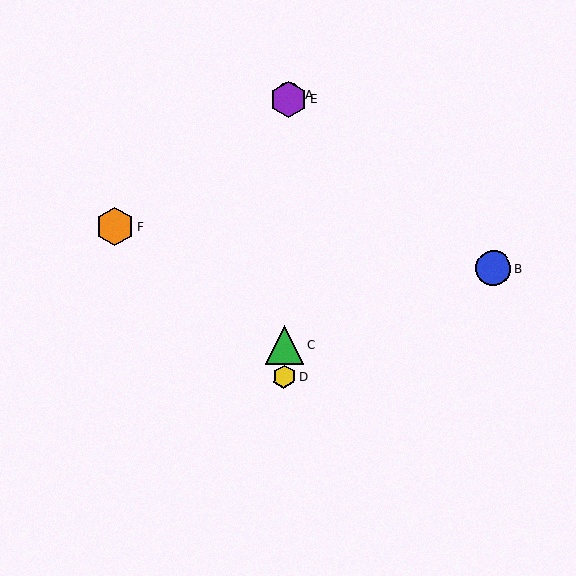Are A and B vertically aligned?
No, A is at x≈289 and B is at x≈494.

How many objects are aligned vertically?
4 objects (A, C, D, E) are aligned vertically.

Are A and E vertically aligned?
Yes, both are at x≈289.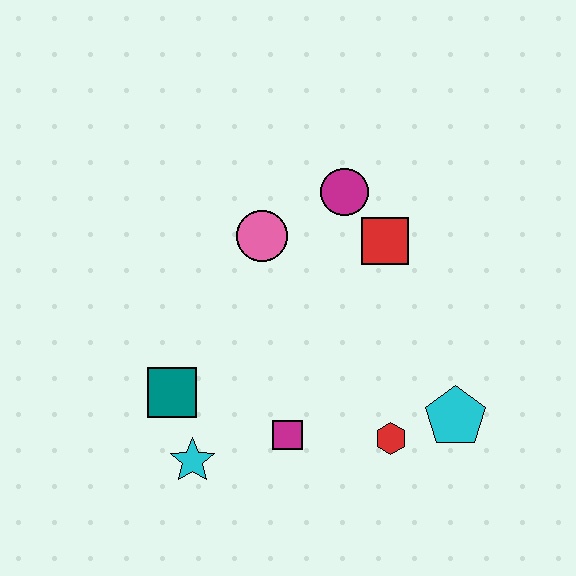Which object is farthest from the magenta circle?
The cyan star is farthest from the magenta circle.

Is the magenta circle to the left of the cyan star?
No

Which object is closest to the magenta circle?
The red square is closest to the magenta circle.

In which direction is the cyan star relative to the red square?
The cyan star is below the red square.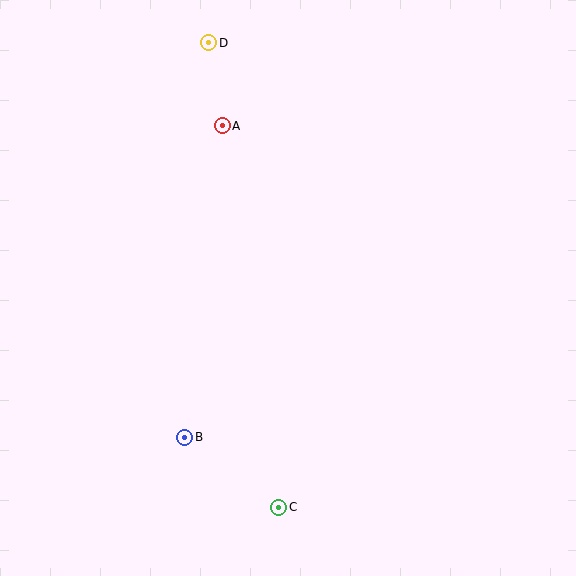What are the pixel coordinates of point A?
Point A is at (222, 126).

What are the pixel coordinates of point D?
Point D is at (209, 43).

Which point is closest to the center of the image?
Point A at (222, 126) is closest to the center.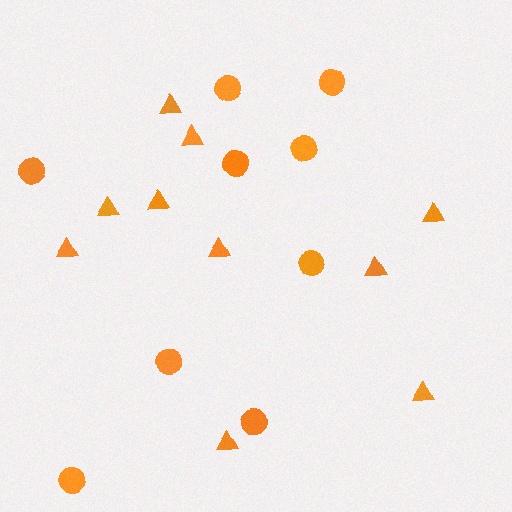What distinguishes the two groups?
There are 2 groups: one group of triangles (10) and one group of circles (9).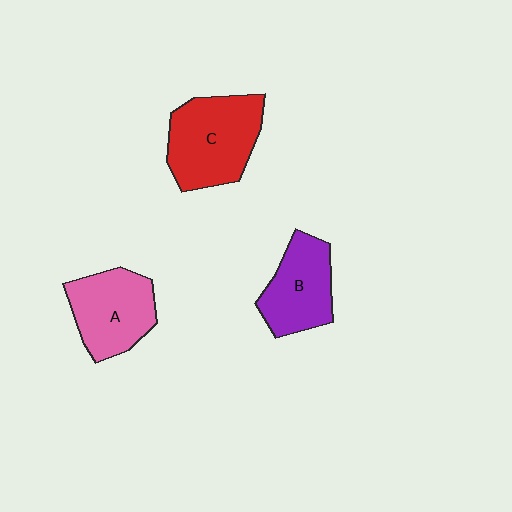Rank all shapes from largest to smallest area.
From largest to smallest: C (red), A (pink), B (purple).